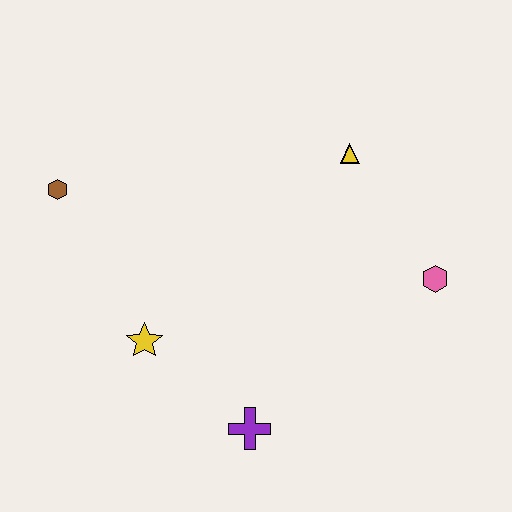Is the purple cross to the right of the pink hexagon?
No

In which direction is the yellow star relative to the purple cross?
The yellow star is to the left of the purple cross.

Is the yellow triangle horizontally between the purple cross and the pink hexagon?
Yes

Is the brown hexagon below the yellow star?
No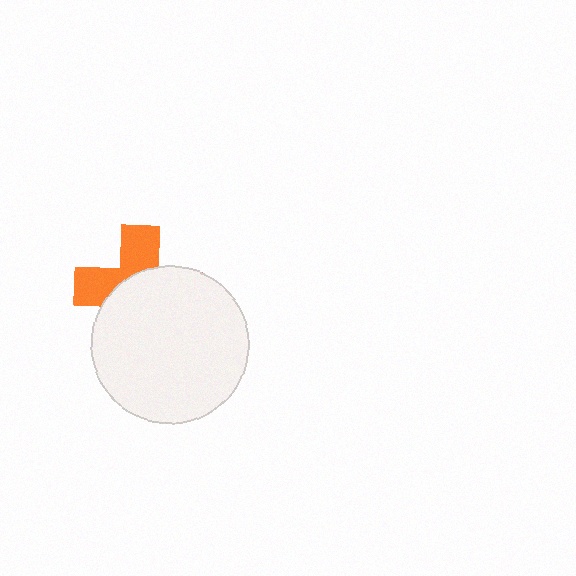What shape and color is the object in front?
The object in front is a white circle.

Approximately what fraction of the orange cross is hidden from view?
Roughly 60% of the orange cross is hidden behind the white circle.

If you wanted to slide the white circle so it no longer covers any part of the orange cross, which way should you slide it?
Slide it down — that is the most direct way to separate the two shapes.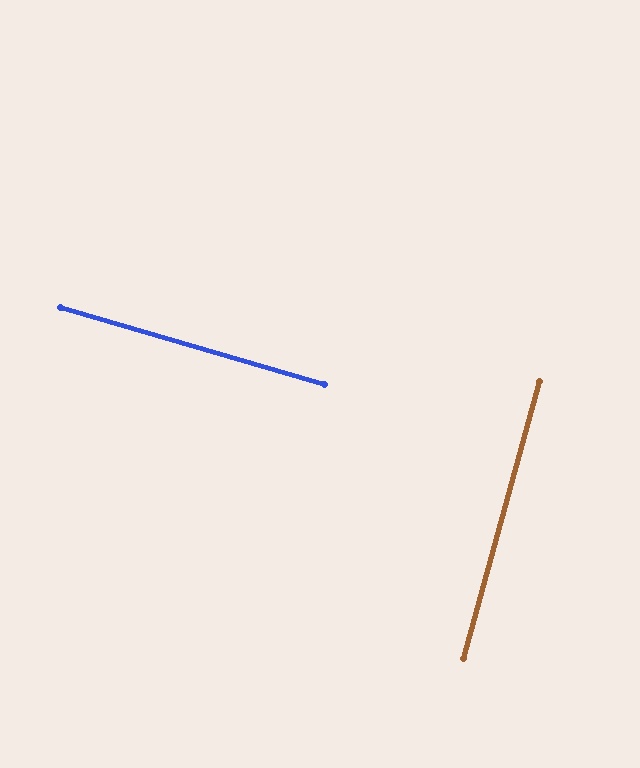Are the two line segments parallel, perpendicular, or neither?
Perpendicular — they meet at approximately 89°.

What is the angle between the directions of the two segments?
Approximately 89 degrees.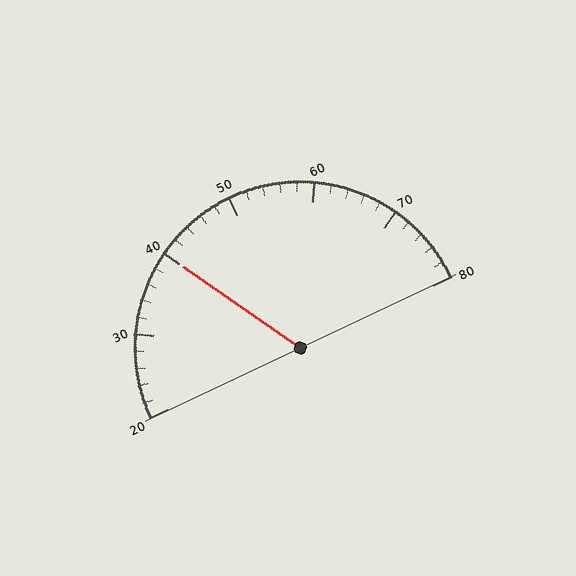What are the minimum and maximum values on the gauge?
The gauge ranges from 20 to 80.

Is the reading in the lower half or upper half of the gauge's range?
The reading is in the lower half of the range (20 to 80).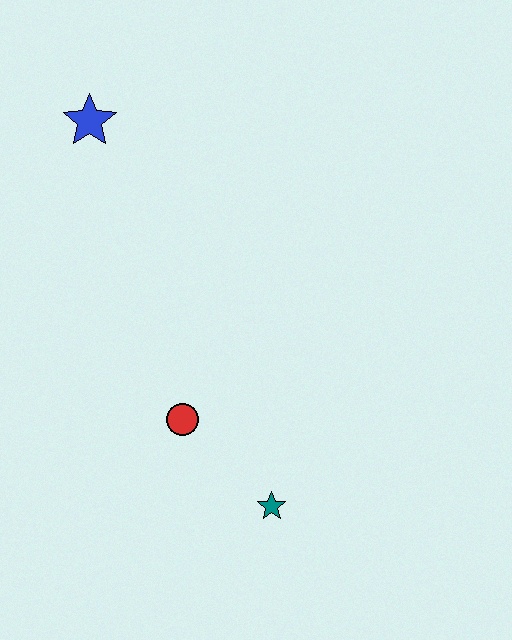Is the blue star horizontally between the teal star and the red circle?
No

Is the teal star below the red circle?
Yes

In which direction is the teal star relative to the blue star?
The teal star is below the blue star.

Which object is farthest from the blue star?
The teal star is farthest from the blue star.